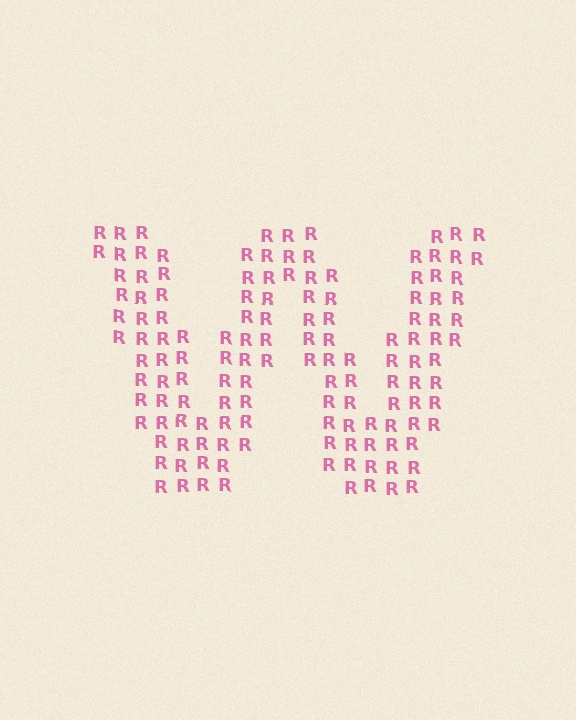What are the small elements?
The small elements are letter R's.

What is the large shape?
The large shape is the letter W.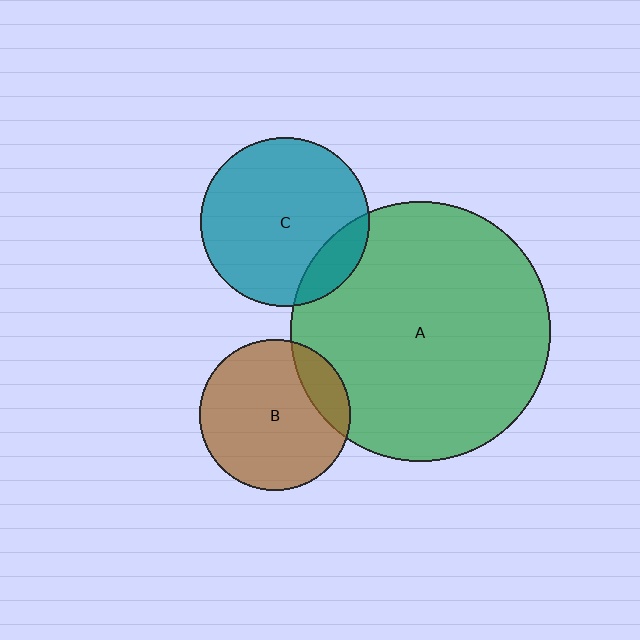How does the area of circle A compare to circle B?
Approximately 3.0 times.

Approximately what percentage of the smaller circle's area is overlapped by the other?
Approximately 15%.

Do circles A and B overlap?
Yes.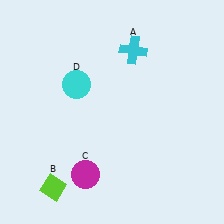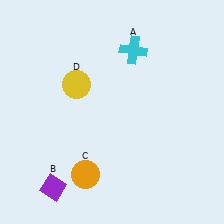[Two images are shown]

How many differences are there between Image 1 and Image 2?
There are 3 differences between the two images.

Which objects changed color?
B changed from lime to purple. C changed from magenta to orange. D changed from cyan to yellow.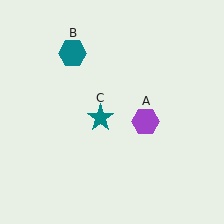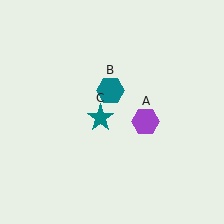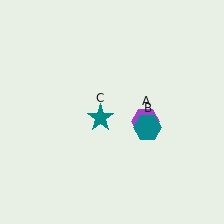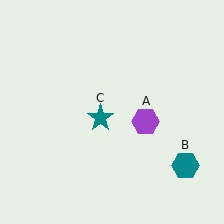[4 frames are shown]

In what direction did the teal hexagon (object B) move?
The teal hexagon (object B) moved down and to the right.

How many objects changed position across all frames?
1 object changed position: teal hexagon (object B).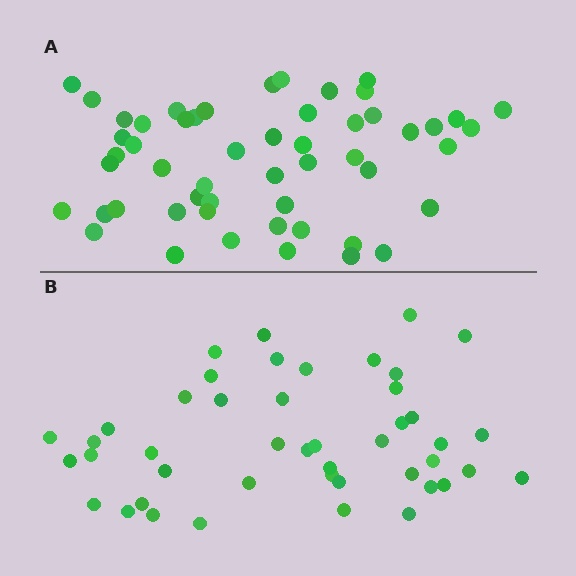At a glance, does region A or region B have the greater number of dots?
Region A (the top region) has more dots.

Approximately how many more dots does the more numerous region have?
Region A has roughly 8 or so more dots than region B.